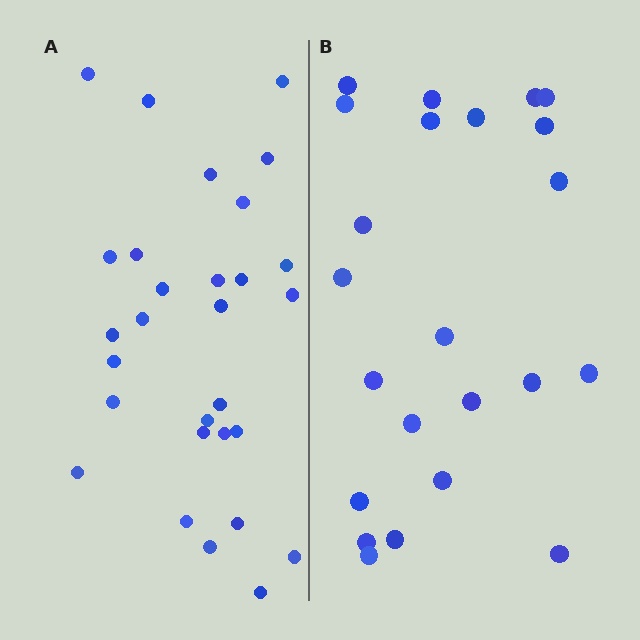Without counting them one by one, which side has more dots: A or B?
Region A (the left region) has more dots.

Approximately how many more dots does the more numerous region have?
Region A has about 6 more dots than region B.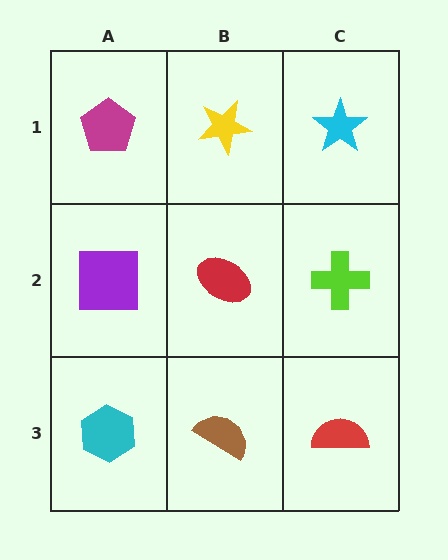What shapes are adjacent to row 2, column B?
A yellow star (row 1, column B), a brown semicircle (row 3, column B), a purple square (row 2, column A), a lime cross (row 2, column C).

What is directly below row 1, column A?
A purple square.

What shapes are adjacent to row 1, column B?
A red ellipse (row 2, column B), a magenta pentagon (row 1, column A), a cyan star (row 1, column C).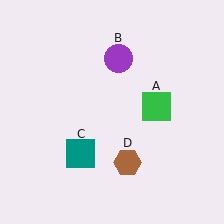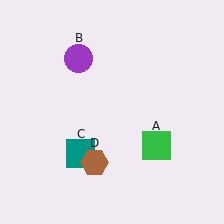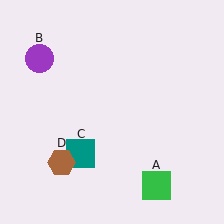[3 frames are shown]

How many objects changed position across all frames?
3 objects changed position: green square (object A), purple circle (object B), brown hexagon (object D).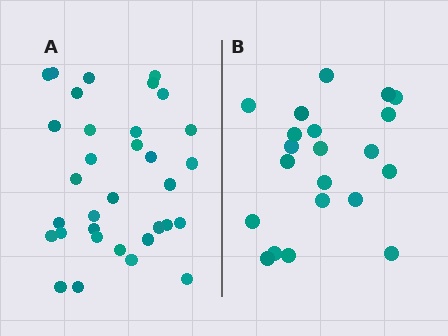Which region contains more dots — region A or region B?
Region A (the left region) has more dots.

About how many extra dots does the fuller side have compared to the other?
Region A has roughly 12 or so more dots than region B.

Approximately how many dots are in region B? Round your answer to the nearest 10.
About 20 dots. (The exact count is 21, which rounds to 20.)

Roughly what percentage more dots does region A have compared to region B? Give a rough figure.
About 55% more.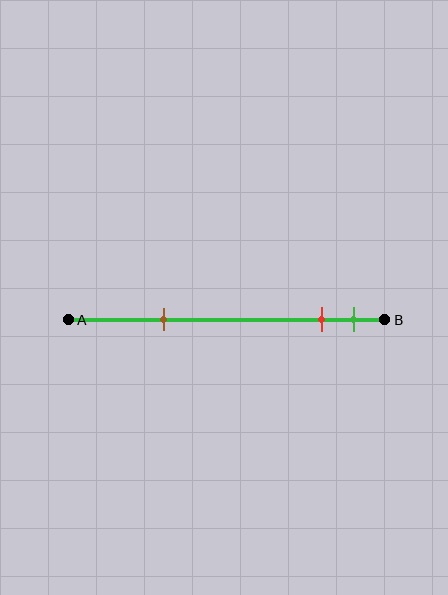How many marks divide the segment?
There are 3 marks dividing the segment.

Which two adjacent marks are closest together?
The red and green marks are the closest adjacent pair.